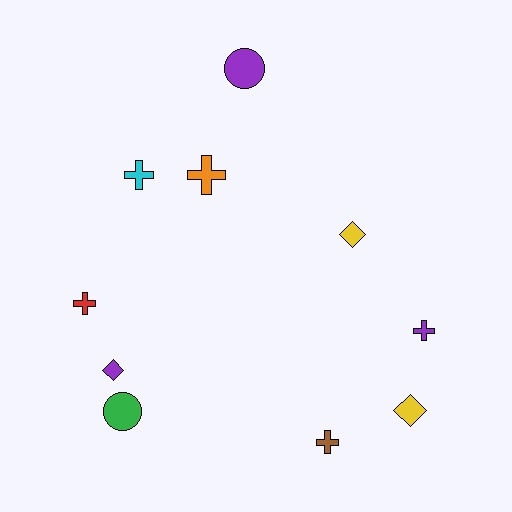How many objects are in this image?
There are 10 objects.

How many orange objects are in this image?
There is 1 orange object.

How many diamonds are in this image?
There are 3 diamonds.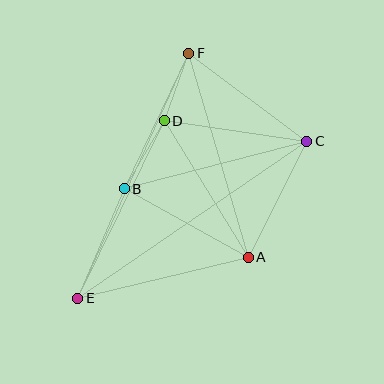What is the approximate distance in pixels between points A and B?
The distance between A and B is approximately 142 pixels.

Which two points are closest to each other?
Points D and F are closest to each other.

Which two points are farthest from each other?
Points C and E are farthest from each other.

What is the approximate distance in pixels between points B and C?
The distance between B and C is approximately 189 pixels.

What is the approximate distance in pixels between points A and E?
The distance between A and E is approximately 175 pixels.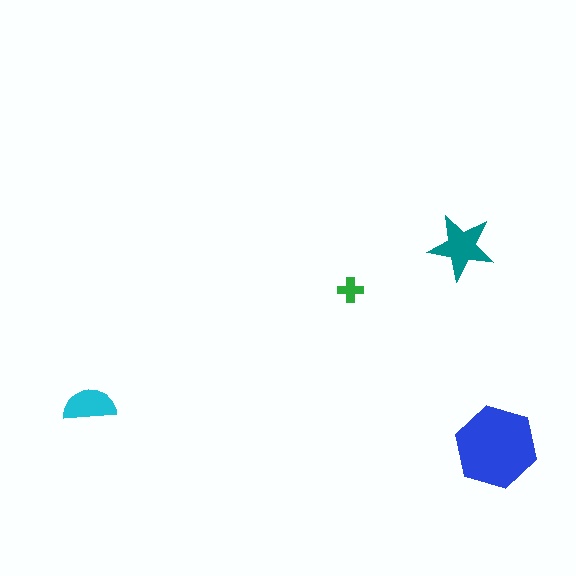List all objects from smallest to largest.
The green cross, the cyan semicircle, the teal star, the blue hexagon.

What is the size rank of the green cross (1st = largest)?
4th.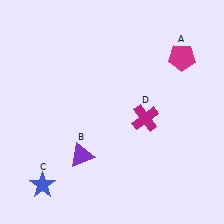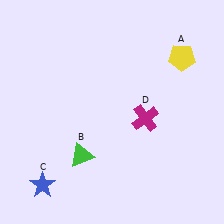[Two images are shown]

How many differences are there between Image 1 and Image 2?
There are 2 differences between the two images.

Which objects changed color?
A changed from magenta to yellow. B changed from purple to green.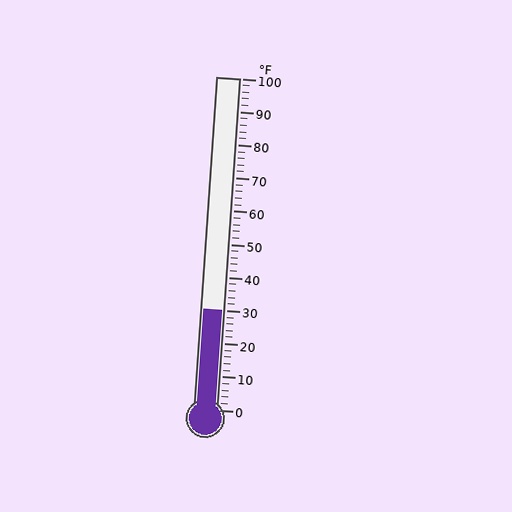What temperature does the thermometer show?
The thermometer shows approximately 30°F.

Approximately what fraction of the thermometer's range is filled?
The thermometer is filled to approximately 30% of its range.